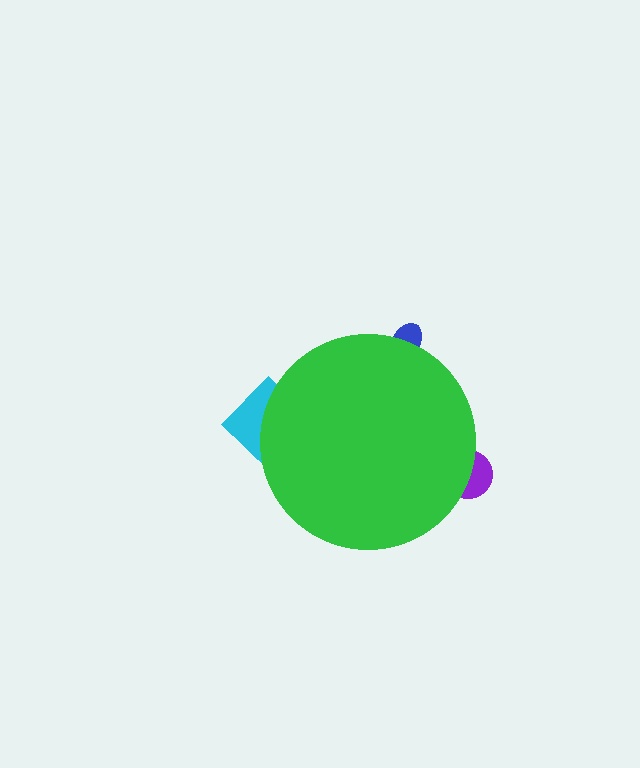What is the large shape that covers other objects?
A green circle.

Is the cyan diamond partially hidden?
Yes, the cyan diamond is partially hidden behind the green circle.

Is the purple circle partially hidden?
Yes, the purple circle is partially hidden behind the green circle.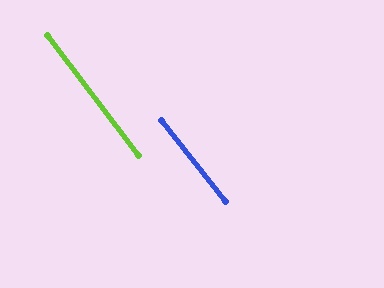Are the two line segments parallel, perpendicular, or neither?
Parallel — their directions differ by only 1.3°.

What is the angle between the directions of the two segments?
Approximately 1 degree.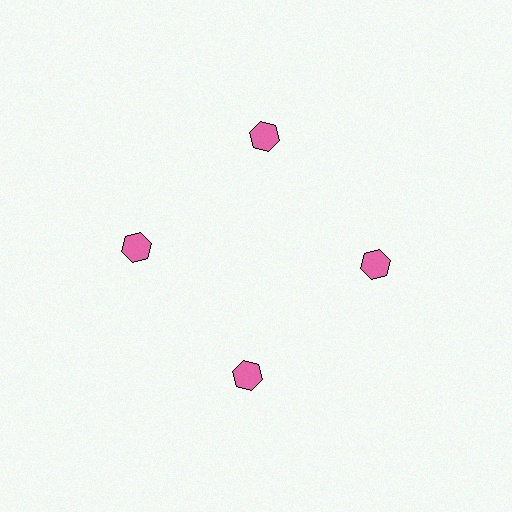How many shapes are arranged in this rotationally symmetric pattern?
There are 4 shapes, arranged in 4 groups of 1.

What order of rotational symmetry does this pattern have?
This pattern has 4-fold rotational symmetry.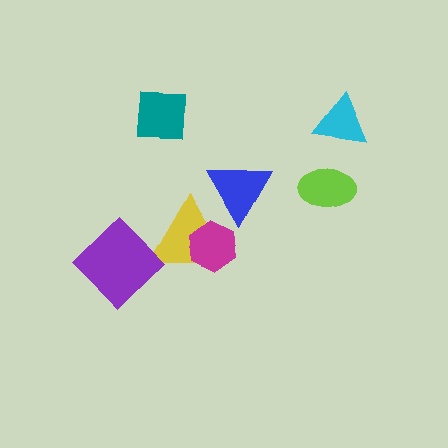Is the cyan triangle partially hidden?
No, no other shape covers it.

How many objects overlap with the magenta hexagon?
1 object overlaps with the magenta hexagon.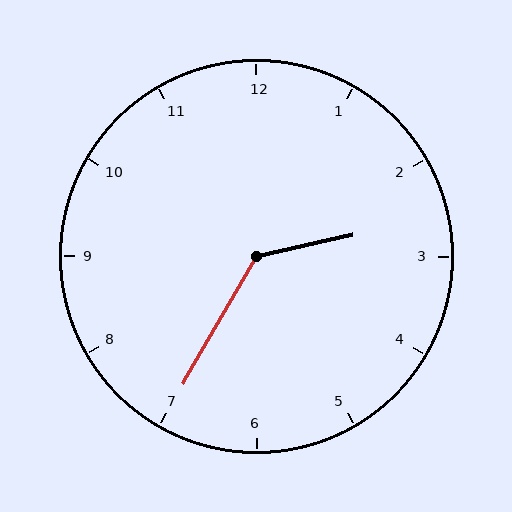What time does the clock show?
2:35.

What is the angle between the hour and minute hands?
Approximately 132 degrees.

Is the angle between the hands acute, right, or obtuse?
It is obtuse.